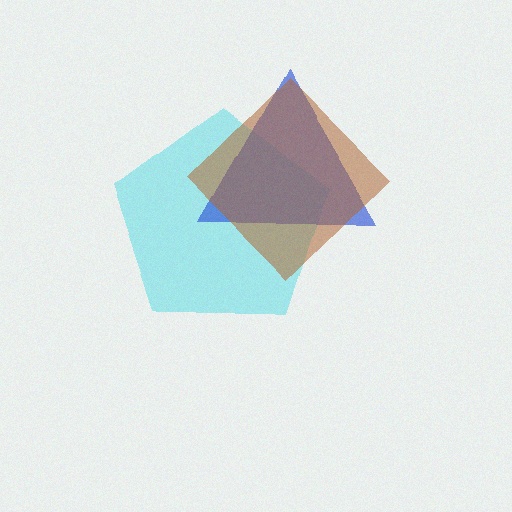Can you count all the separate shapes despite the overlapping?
Yes, there are 3 separate shapes.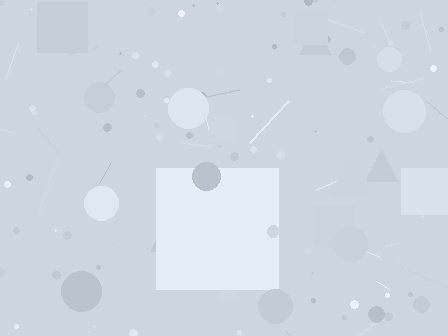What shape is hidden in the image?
A square is hidden in the image.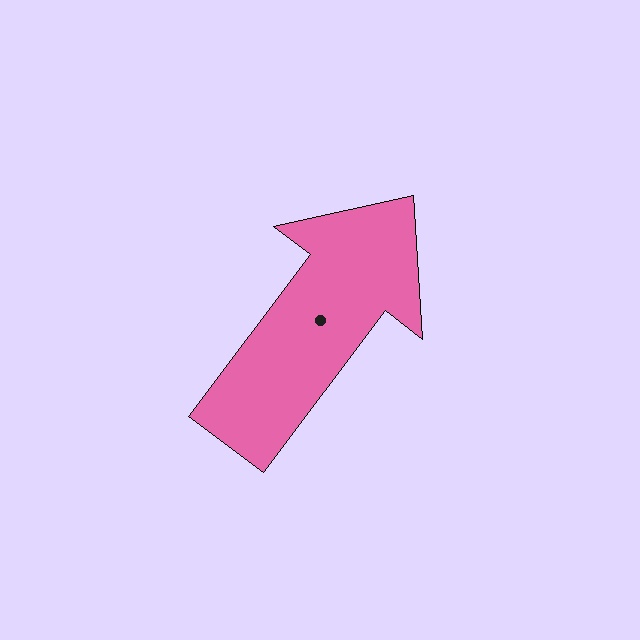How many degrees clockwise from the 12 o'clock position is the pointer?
Approximately 37 degrees.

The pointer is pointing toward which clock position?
Roughly 1 o'clock.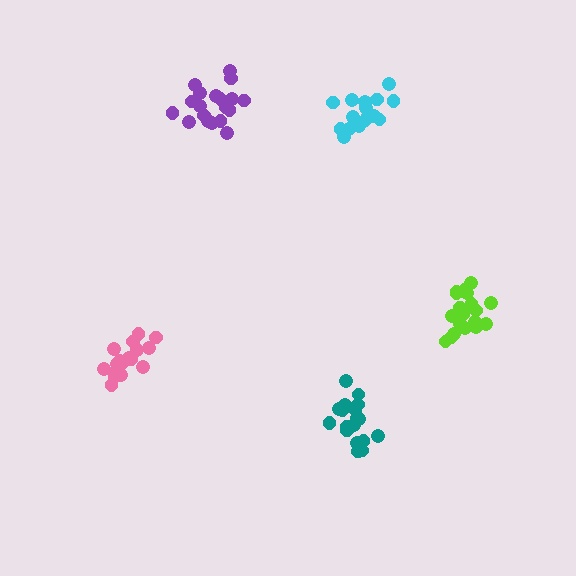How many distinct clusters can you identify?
There are 5 distinct clusters.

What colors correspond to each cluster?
The clusters are colored: lime, purple, pink, cyan, teal.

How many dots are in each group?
Group 1: 21 dots, Group 2: 19 dots, Group 3: 17 dots, Group 4: 17 dots, Group 5: 19 dots (93 total).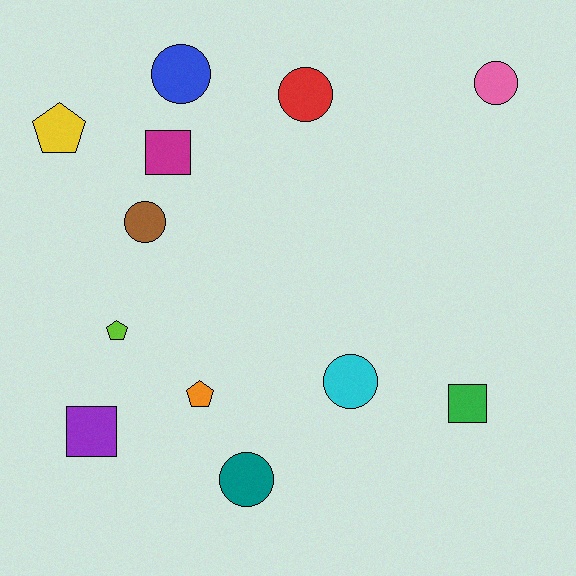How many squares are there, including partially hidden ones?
There are 3 squares.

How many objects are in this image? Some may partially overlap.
There are 12 objects.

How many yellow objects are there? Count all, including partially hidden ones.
There is 1 yellow object.